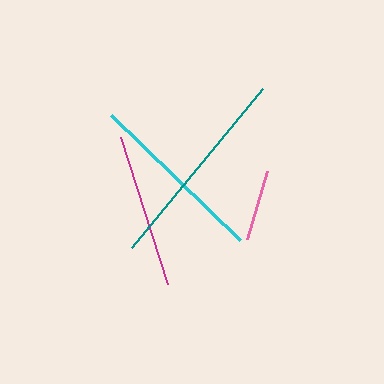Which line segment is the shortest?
The pink line is the shortest at approximately 71 pixels.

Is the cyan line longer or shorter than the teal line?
The teal line is longer than the cyan line.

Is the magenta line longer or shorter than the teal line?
The teal line is longer than the magenta line.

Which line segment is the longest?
The teal line is the longest at approximately 205 pixels.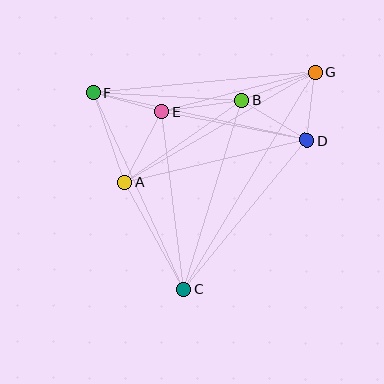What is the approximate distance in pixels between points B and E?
The distance between B and E is approximately 81 pixels.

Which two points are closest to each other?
Points D and G are closest to each other.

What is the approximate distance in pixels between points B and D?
The distance between B and D is approximately 76 pixels.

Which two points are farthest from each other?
Points C and G are farthest from each other.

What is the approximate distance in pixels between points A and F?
The distance between A and F is approximately 95 pixels.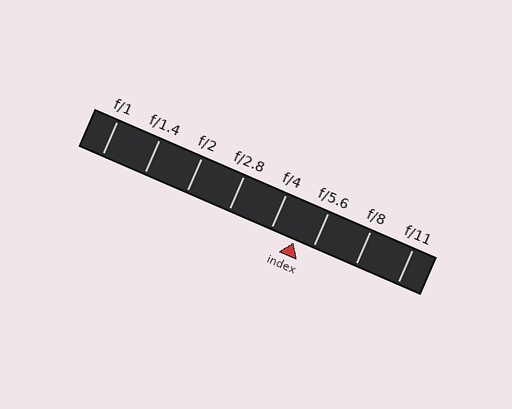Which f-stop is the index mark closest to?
The index mark is closest to f/5.6.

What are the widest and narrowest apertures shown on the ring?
The widest aperture shown is f/1 and the narrowest is f/11.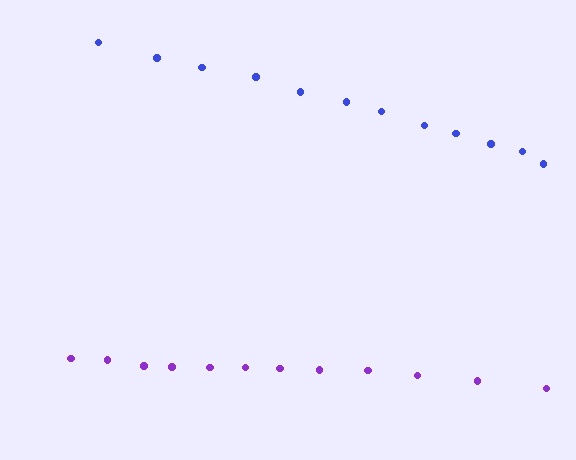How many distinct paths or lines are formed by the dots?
There are 2 distinct paths.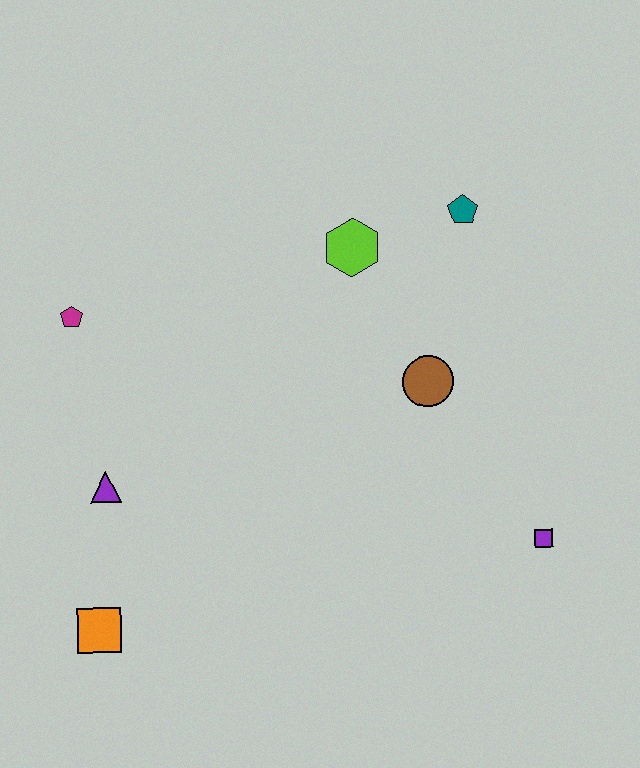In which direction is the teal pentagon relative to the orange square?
The teal pentagon is above the orange square.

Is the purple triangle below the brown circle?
Yes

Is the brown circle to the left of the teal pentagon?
Yes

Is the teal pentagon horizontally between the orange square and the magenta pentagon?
No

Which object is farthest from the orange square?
The teal pentagon is farthest from the orange square.